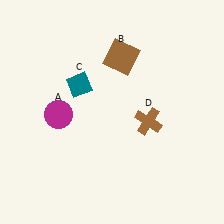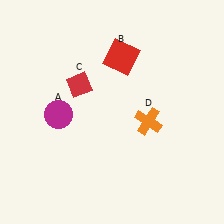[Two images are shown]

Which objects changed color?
B changed from brown to red. C changed from teal to red. D changed from brown to orange.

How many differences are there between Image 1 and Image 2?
There are 3 differences between the two images.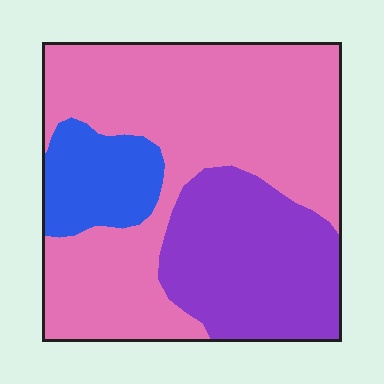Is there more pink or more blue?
Pink.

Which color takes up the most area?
Pink, at roughly 60%.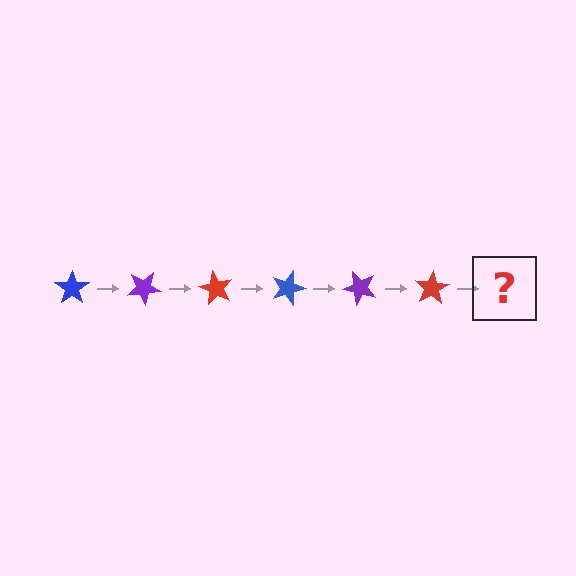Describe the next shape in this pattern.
It should be a blue star, rotated 180 degrees from the start.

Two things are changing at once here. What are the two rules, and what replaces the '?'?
The two rules are that it rotates 30 degrees each step and the color cycles through blue, purple, and red. The '?' should be a blue star, rotated 180 degrees from the start.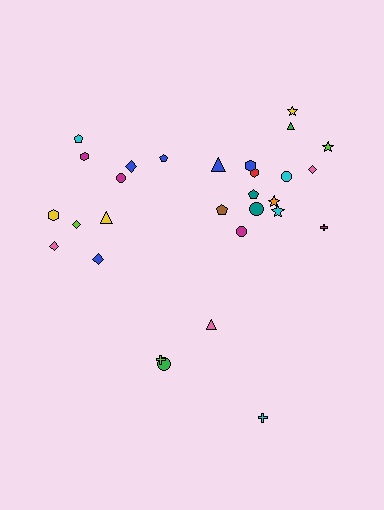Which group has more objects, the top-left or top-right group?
The top-right group.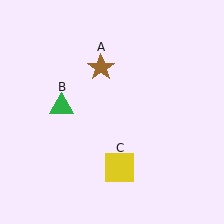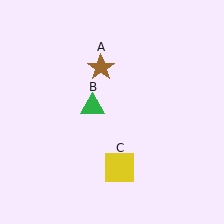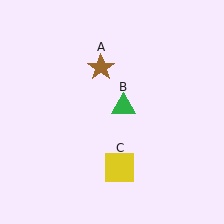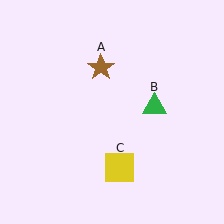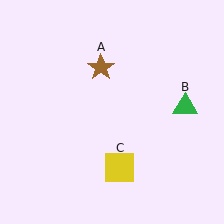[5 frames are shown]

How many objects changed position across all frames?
1 object changed position: green triangle (object B).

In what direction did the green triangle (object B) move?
The green triangle (object B) moved right.